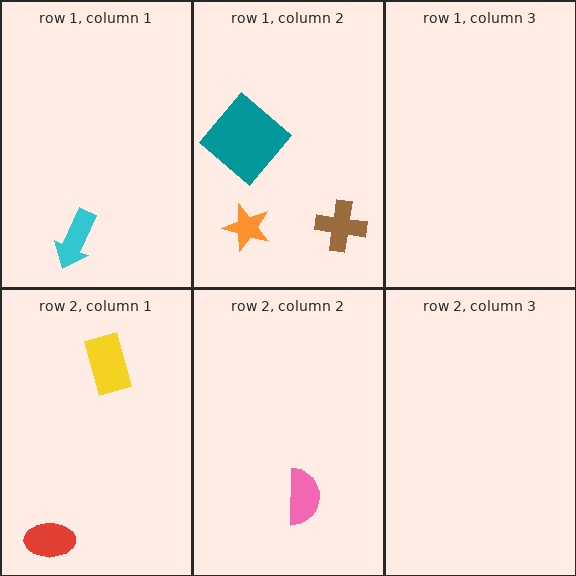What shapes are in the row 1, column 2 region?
The teal diamond, the orange star, the brown cross.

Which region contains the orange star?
The row 1, column 2 region.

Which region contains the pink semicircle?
The row 2, column 2 region.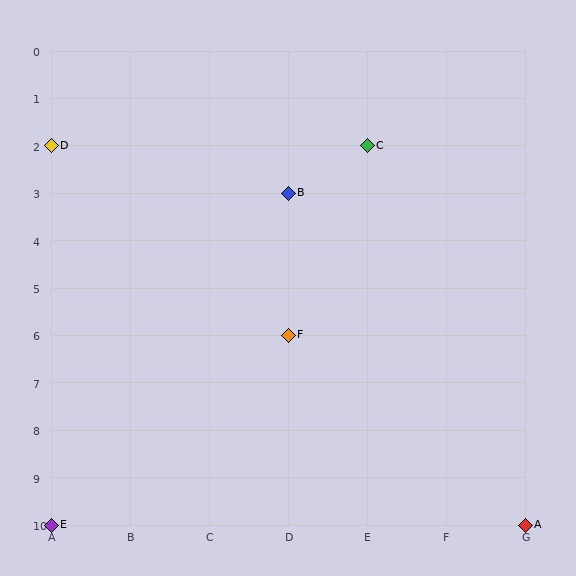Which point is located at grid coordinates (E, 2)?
Point C is at (E, 2).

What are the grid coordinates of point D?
Point D is at grid coordinates (A, 2).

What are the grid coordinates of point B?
Point B is at grid coordinates (D, 3).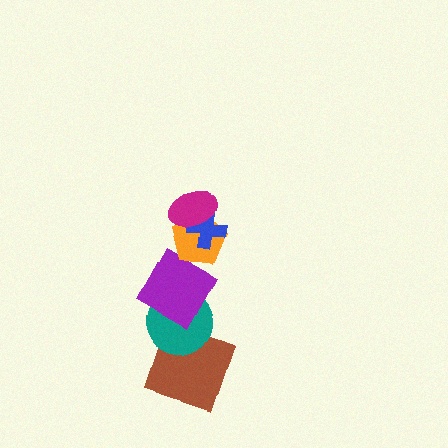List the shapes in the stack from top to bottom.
From top to bottom: the magenta ellipse, the blue cross, the orange pentagon, the purple square, the teal circle, the brown square.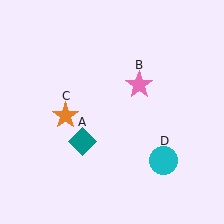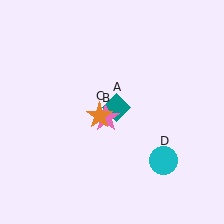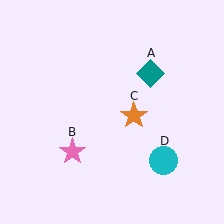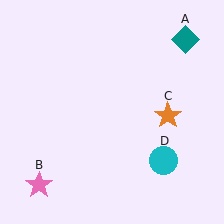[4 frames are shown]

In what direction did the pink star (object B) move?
The pink star (object B) moved down and to the left.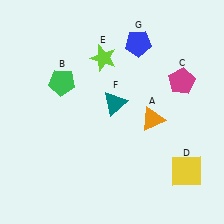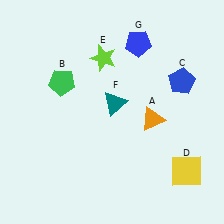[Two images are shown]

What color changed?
The pentagon (C) changed from magenta in Image 1 to blue in Image 2.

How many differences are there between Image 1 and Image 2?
There is 1 difference between the two images.